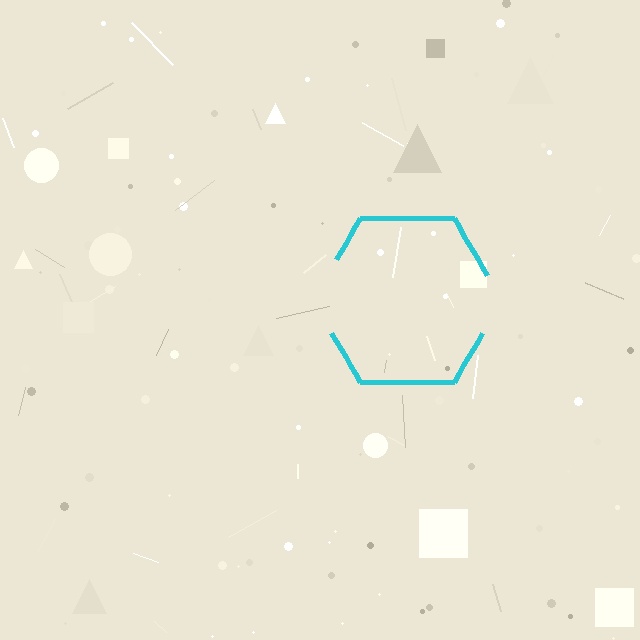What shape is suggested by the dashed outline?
The dashed outline suggests a hexagon.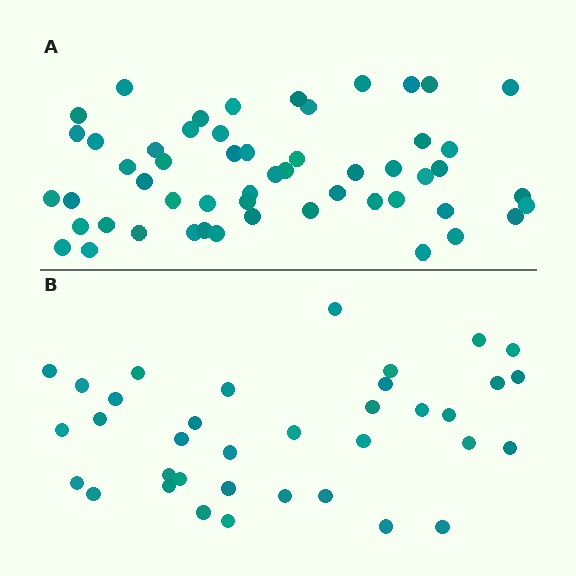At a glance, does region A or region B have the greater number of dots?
Region A (the top region) has more dots.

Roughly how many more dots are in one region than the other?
Region A has approximately 20 more dots than region B.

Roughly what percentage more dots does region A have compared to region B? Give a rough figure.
About 50% more.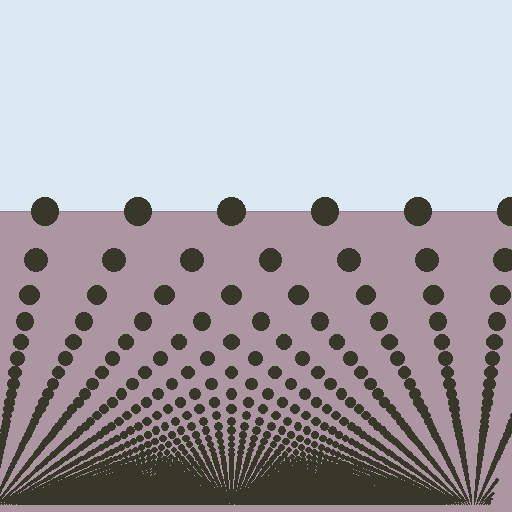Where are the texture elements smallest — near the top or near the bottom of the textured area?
Near the bottom.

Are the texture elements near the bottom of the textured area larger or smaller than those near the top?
Smaller. The gradient is inverted — elements near the bottom are smaller and denser.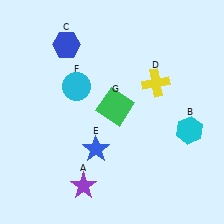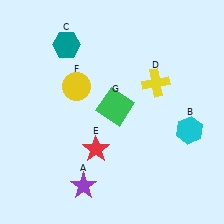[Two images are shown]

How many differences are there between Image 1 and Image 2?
There are 3 differences between the two images.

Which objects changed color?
C changed from blue to teal. E changed from blue to red. F changed from cyan to yellow.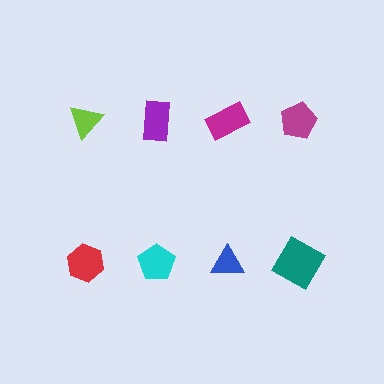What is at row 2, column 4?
A teal diamond.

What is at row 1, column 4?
A magenta pentagon.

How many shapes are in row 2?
4 shapes.